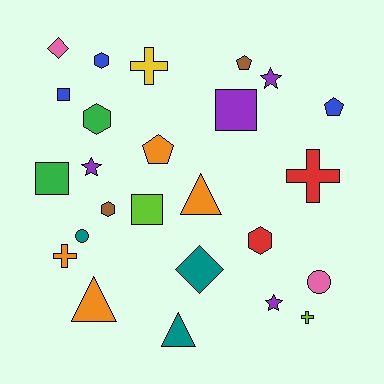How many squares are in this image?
There are 4 squares.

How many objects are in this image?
There are 25 objects.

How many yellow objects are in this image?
There is 1 yellow object.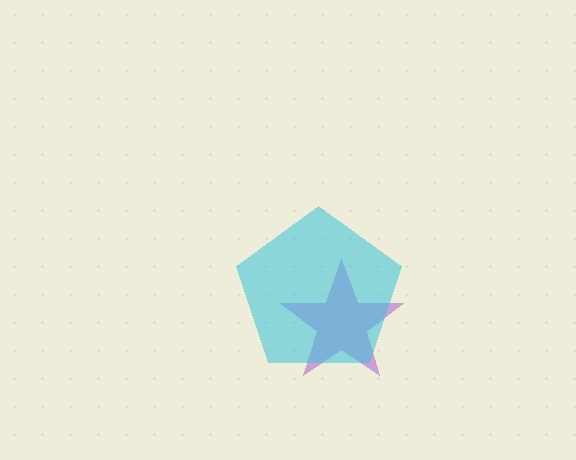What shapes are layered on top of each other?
The layered shapes are: a purple star, a cyan pentagon.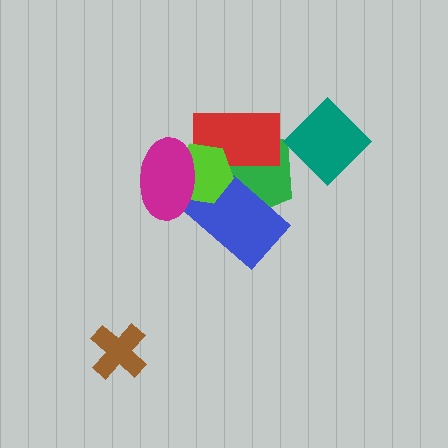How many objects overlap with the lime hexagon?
4 objects overlap with the lime hexagon.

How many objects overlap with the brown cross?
0 objects overlap with the brown cross.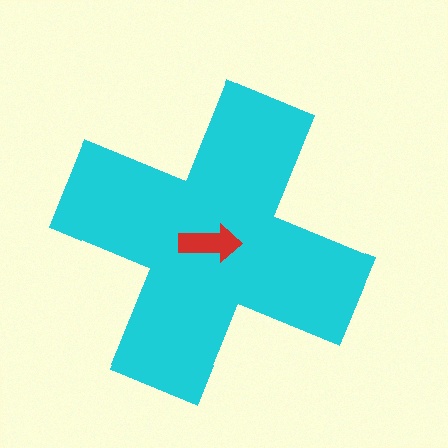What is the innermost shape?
The red arrow.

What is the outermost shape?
The cyan cross.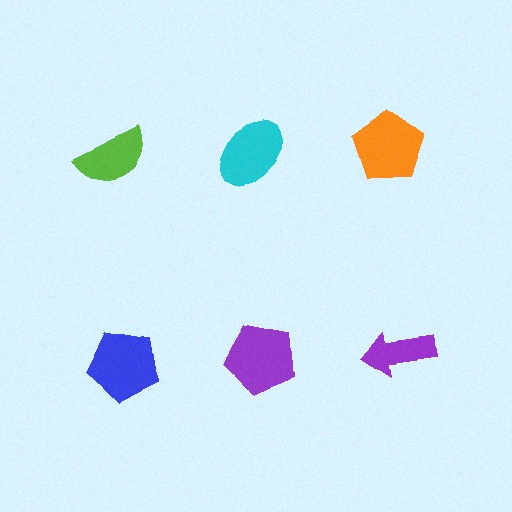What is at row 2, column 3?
A purple arrow.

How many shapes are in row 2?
3 shapes.